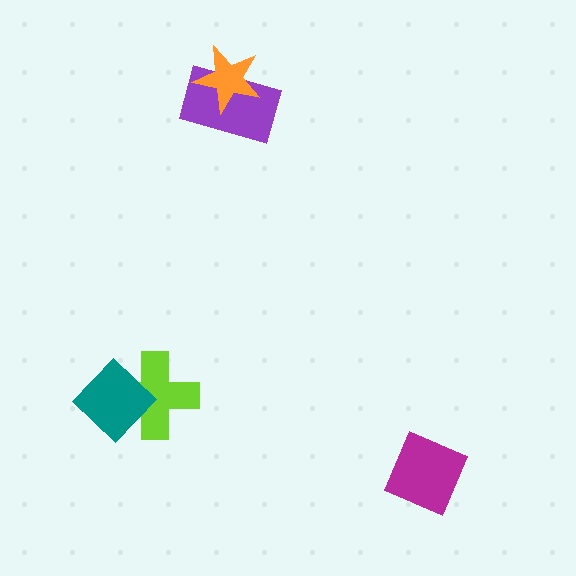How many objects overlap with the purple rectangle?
1 object overlaps with the purple rectangle.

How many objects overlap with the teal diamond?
1 object overlaps with the teal diamond.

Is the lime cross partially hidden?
Yes, it is partially covered by another shape.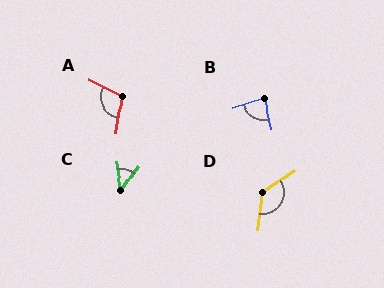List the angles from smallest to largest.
C (47°), B (84°), A (108°), D (131°).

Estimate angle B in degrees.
Approximately 84 degrees.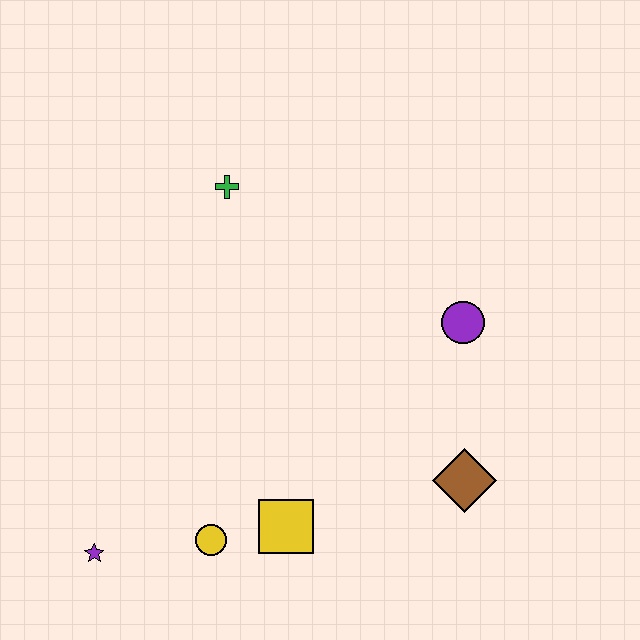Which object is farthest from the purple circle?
The purple star is farthest from the purple circle.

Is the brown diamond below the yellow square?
No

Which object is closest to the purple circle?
The brown diamond is closest to the purple circle.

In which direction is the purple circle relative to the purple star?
The purple circle is to the right of the purple star.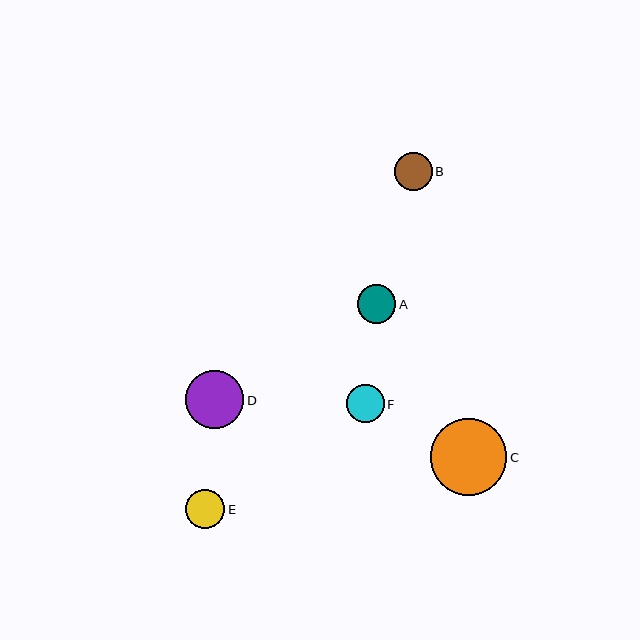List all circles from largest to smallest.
From largest to smallest: C, D, E, A, B, F.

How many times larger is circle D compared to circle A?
Circle D is approximately 1.5 times the size of circle A.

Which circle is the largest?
Circle C is the largest with a size of approximately 76 pixels.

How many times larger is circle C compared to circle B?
Circle C is approximately 2.0 times the size of circle B.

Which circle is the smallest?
Circle F is the smallest with a size of approximately 38 pixels.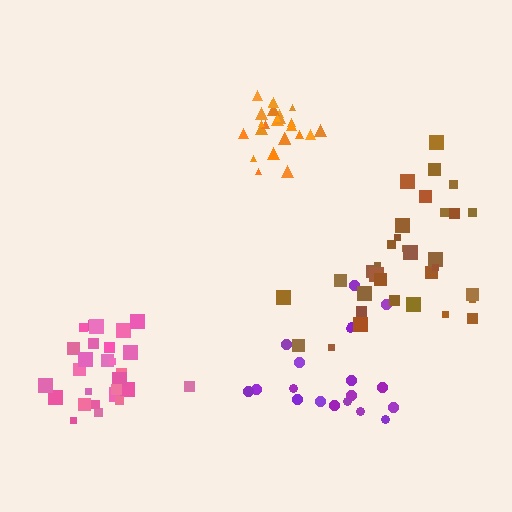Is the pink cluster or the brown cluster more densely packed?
Pink.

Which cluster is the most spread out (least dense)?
Brown.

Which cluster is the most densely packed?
Orange.